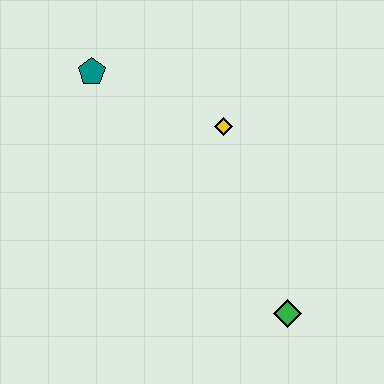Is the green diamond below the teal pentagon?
Yes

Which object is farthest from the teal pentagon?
The green diamond is farthest from the teal pentagon.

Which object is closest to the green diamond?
The yellow diamond is closest to the green diamond.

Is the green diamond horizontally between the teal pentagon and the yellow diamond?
No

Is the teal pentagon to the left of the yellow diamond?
Yes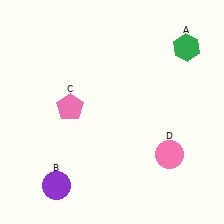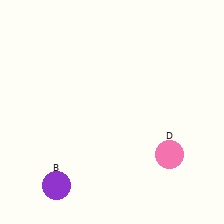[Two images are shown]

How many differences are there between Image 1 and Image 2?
There are 2 differences between the two images.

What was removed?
The green hexagon (A), the pink pentagon (C) were removed in Image 2.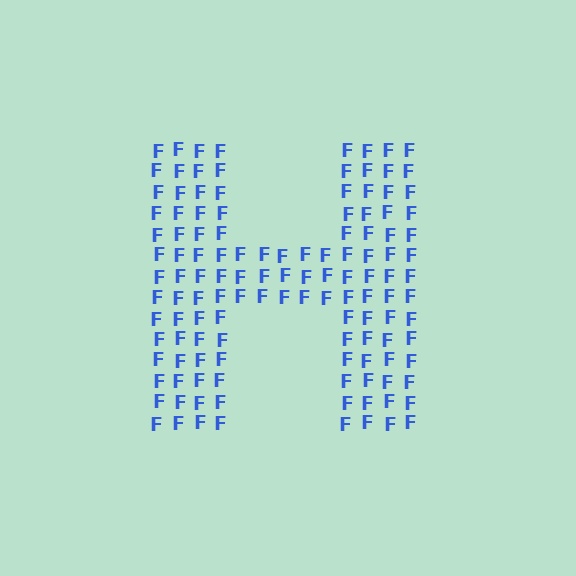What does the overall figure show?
The overall figure shows the letter H.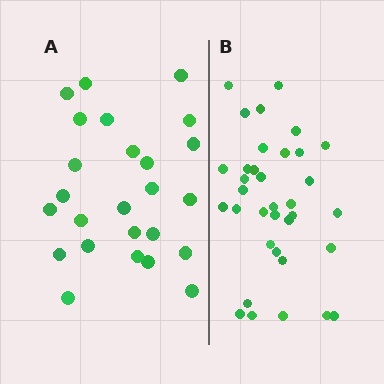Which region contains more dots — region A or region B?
Region B (the right region) has more dots.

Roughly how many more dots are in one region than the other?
Region B has roughly 10 or so more dots than region A.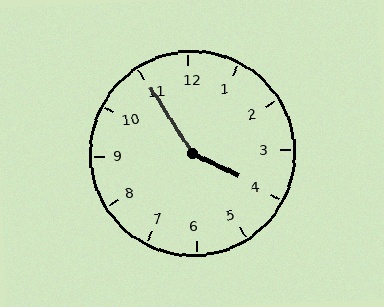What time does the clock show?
3:55.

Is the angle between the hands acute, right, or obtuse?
It is obtuse.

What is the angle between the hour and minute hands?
Approximately 148 degrees.